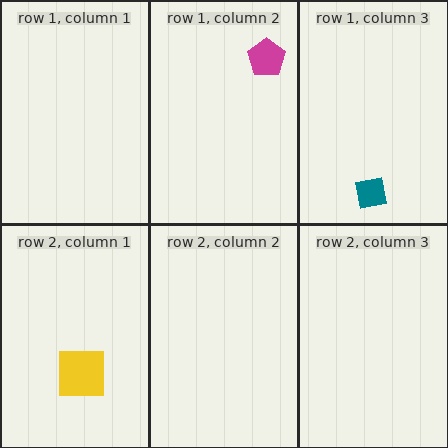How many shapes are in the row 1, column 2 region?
1.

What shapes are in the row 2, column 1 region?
The yellow square.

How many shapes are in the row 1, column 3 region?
1.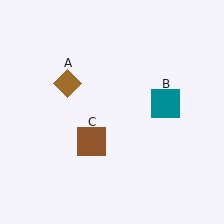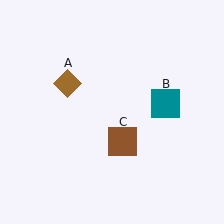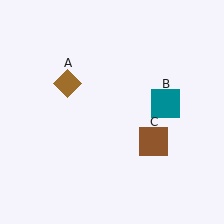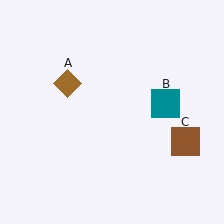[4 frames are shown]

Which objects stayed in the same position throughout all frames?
Brown diamond (object A) and teal square (object B) remained stationary.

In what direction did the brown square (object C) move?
The brown square (object C) moved right.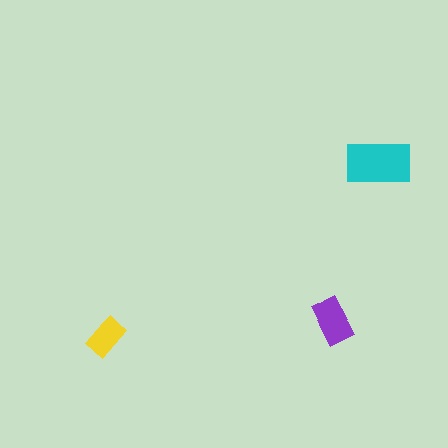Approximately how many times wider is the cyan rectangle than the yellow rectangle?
About 1.5 times wider.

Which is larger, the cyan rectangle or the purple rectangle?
The cyan one.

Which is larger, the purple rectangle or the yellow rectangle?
The purple one.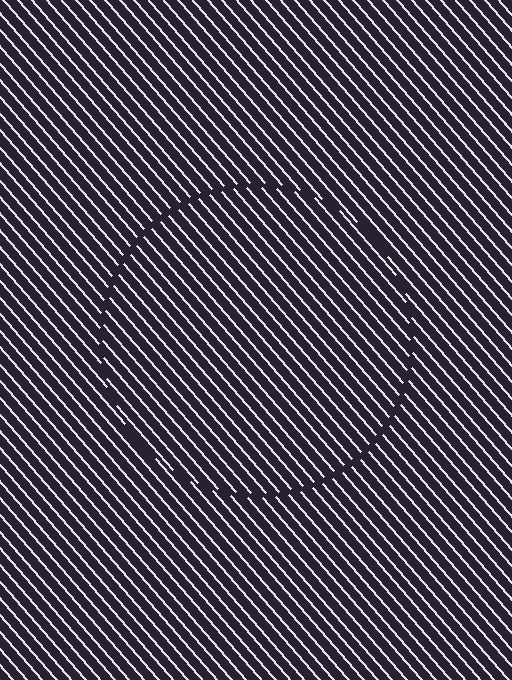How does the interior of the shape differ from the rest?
The interior of the shape contains the same grating, shifted by half a period — the contour is defined by the phase discontinuity where line-ends from the inner and outer gratings abut.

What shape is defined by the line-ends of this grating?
An illusory circle. The interior of the shape contains the same grating, shifted by half a period — the contour is defined by the phase discontinuity where line-ends from the inner and outer gratings abut.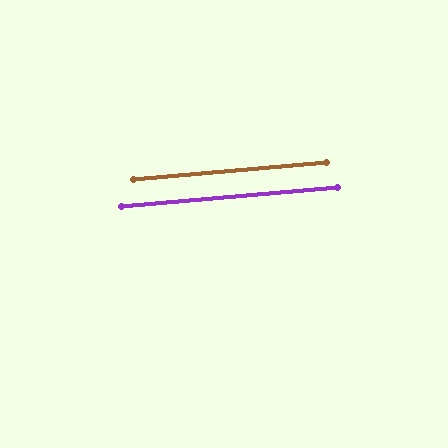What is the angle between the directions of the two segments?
Approximately 0 degrees.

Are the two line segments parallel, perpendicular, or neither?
Parallel — their directions differ by only 0.1°.